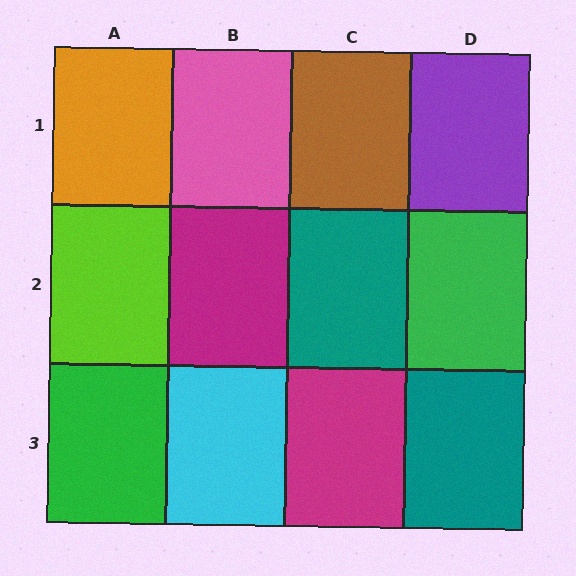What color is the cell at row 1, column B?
Pink.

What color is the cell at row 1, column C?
Brown.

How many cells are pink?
1 cell is pink.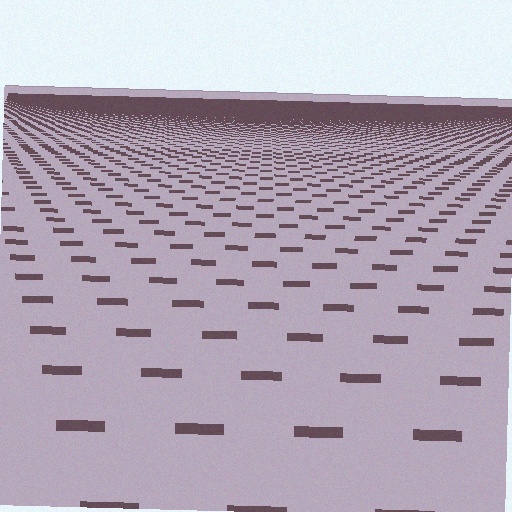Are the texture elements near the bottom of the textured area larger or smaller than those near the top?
Larger. Near the bottom, elements are closer to the viewer and appear at a bigger on-screen size.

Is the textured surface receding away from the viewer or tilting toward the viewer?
The surface is receding away from the viewer. Texture elements get smaller and denser toward the top.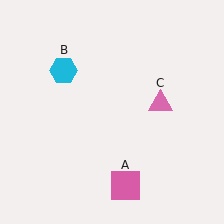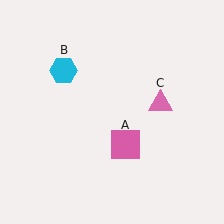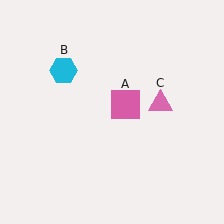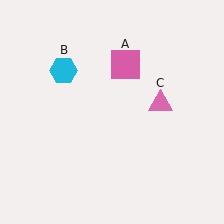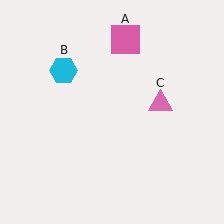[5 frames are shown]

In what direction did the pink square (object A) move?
The pink square (object A) moved up.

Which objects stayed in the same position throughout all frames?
Cyan hexagon (object B) and pink triangle (object C) remained stationary.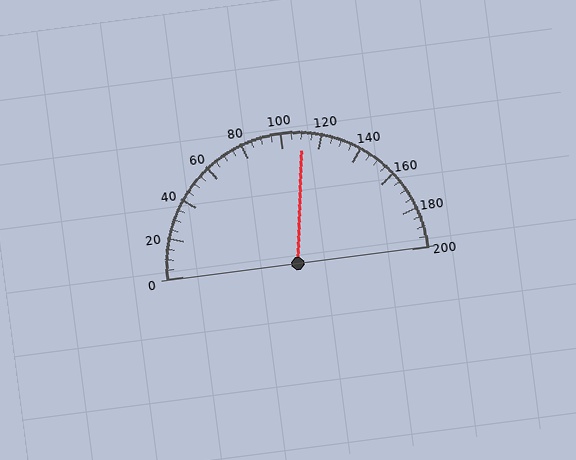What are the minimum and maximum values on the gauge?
The gauge ranges from 0 to 200.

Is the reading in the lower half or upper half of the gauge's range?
The reading is in the upper half of the range (0 to 200).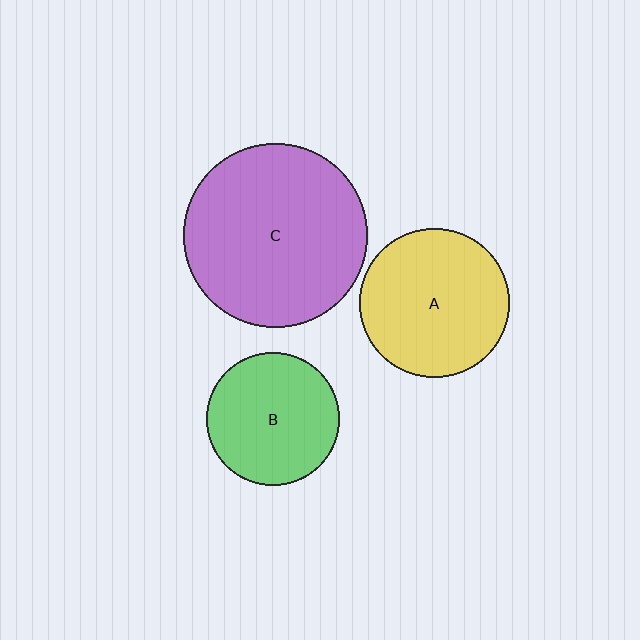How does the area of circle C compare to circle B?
Approximately 1.9 times.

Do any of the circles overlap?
No, none of the circles overlap.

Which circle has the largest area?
Circle C (purple).